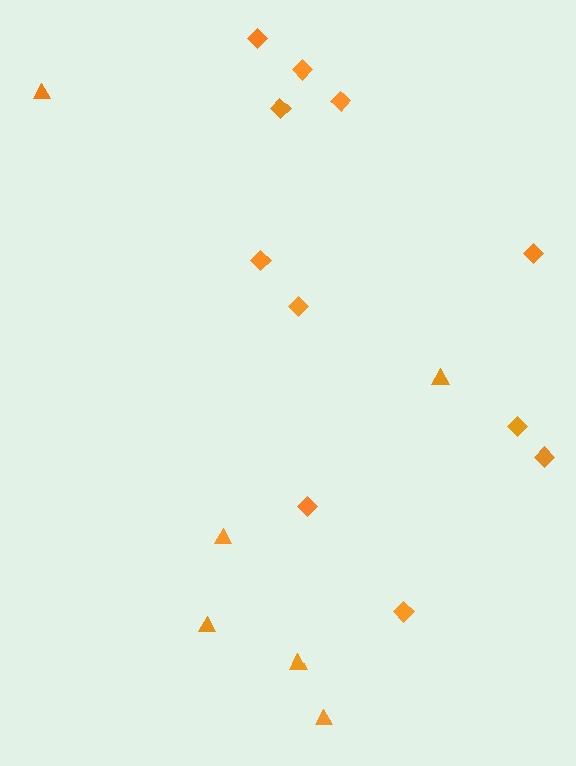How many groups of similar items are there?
There are 2 groups: one group of diamonds (11) and one group of triangles (6).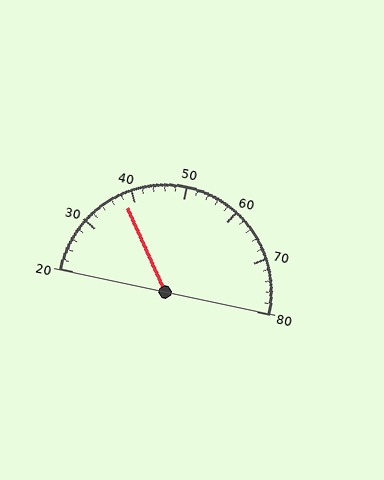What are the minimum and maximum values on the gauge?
The gauge ranges from 20 to 80.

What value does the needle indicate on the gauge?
The needle indicates approximately 38.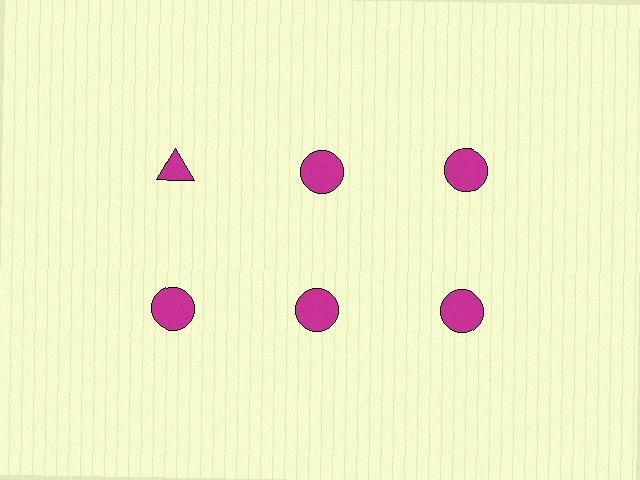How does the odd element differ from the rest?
It has a different shape: triangle instead of circle.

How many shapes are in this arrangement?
There are 6 shapes arranged in a grid pattern.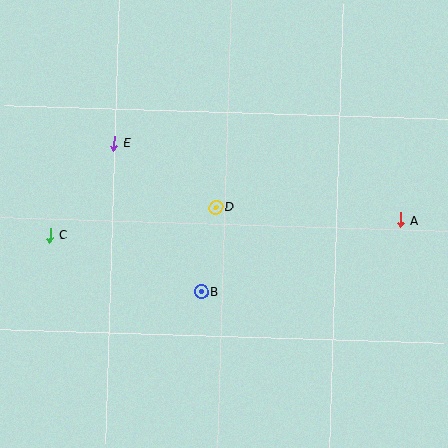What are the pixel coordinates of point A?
Point A is at (401, 220).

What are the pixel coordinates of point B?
Point B is at (201, 292).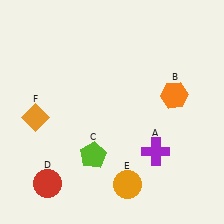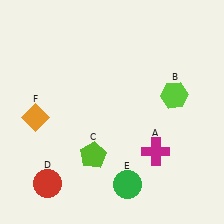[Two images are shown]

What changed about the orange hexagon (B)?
In Image 1, B is orange. In Image 2, it changed to lime.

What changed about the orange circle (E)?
In Image 1, E is orange. In Image 2, it changed to green.